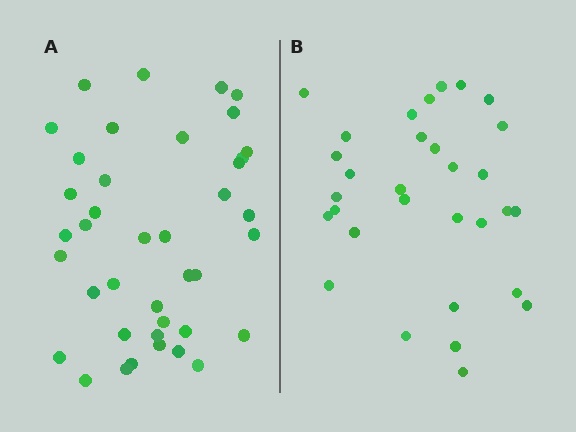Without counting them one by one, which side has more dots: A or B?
Region A (the left region) has more dots.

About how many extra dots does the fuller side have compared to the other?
Region A has roughly 8 or so more dots than region B.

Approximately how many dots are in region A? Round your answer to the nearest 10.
About 40 dots.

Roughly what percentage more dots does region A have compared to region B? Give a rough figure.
About 30% more.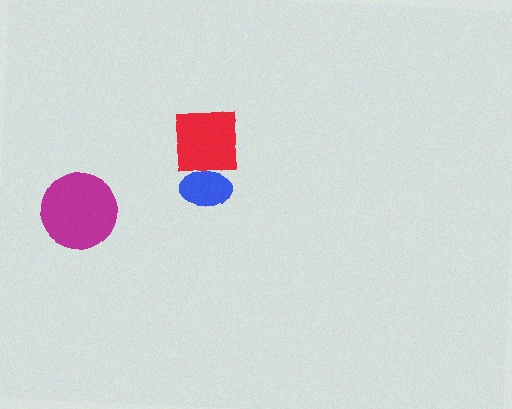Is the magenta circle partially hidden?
No, no other shape covers it.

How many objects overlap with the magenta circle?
0 objects overlap with the magenta circle.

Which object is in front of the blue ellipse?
The red square is in front of the blue ellipse.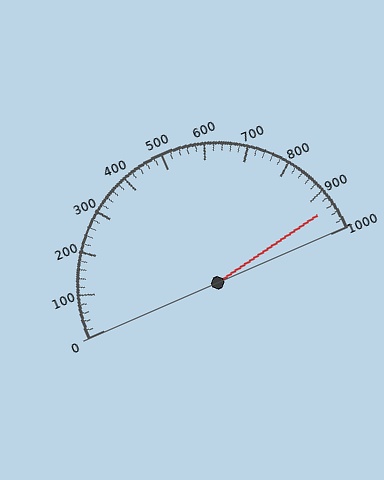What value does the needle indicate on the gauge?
The needle indicates approximately 940.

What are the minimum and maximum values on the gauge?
The gauge ranges from 0 to 1000.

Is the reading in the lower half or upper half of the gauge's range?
The reading is in the upper half of the range (0 to 1000).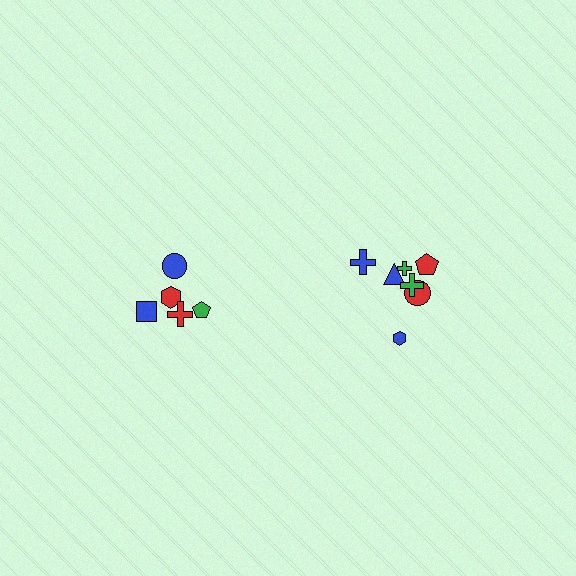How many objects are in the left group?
There are 5 objects.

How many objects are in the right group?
There are 7 objects.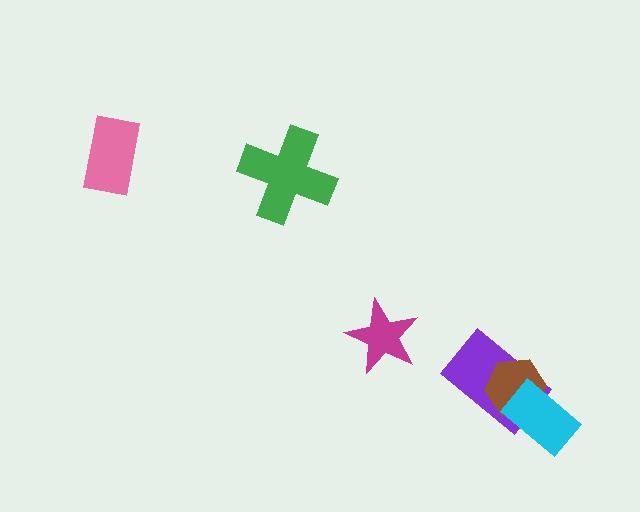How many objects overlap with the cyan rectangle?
2 objects overlap with the cyan rectangle.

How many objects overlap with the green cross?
0 objects overlap with the green cross.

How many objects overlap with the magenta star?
0 objects overlap with the magenta star.